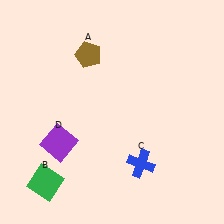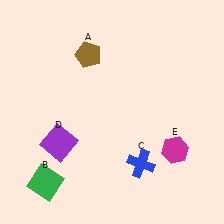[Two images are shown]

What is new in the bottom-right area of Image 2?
A magenta hexagon (E) was added in the bottom-right area of Image 2.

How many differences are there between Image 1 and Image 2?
There is 1 difference between the two images.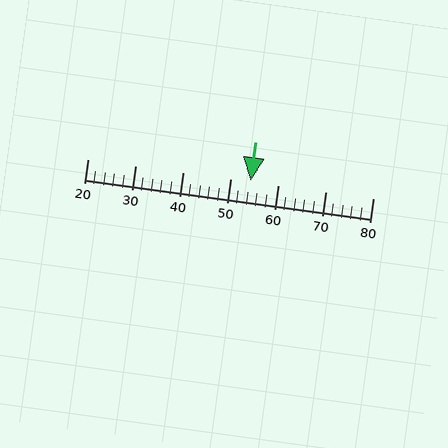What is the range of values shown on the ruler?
The ruler shows values from 20 to 80.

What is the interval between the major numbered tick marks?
The major tick marks are spaced 10 units apart.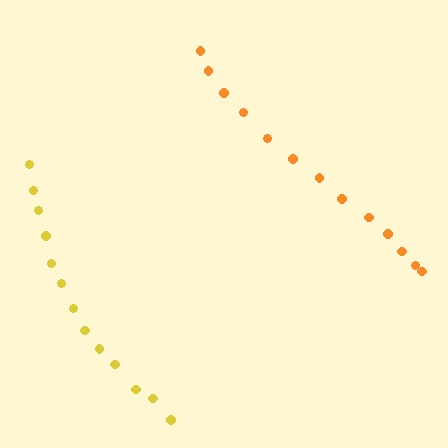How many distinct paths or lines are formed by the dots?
There are 2 distinct paths.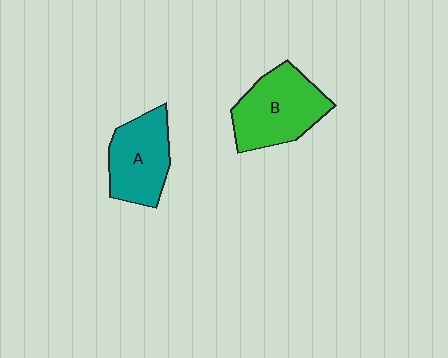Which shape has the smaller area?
Shape A (teal).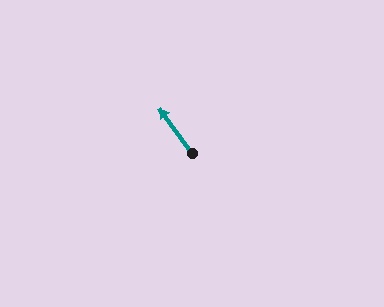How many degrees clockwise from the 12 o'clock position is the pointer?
Approximately 324 degrees.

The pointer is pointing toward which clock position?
Roughly 11 o'clock.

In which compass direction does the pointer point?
Northwest.